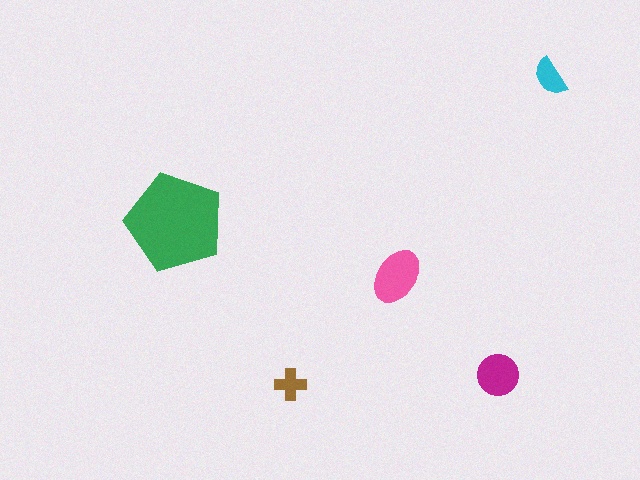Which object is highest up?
The cyan semicircle is topmost.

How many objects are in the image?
There are 5 objects in the image.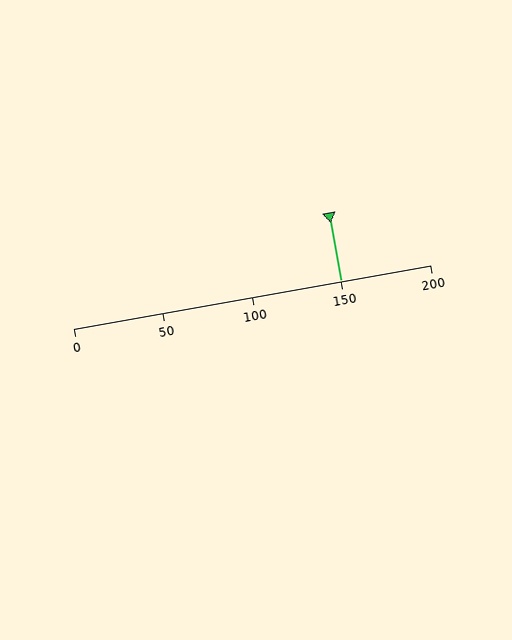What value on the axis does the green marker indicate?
The marker indicates approximately 150.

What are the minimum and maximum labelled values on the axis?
The axis runs from 0 to 200.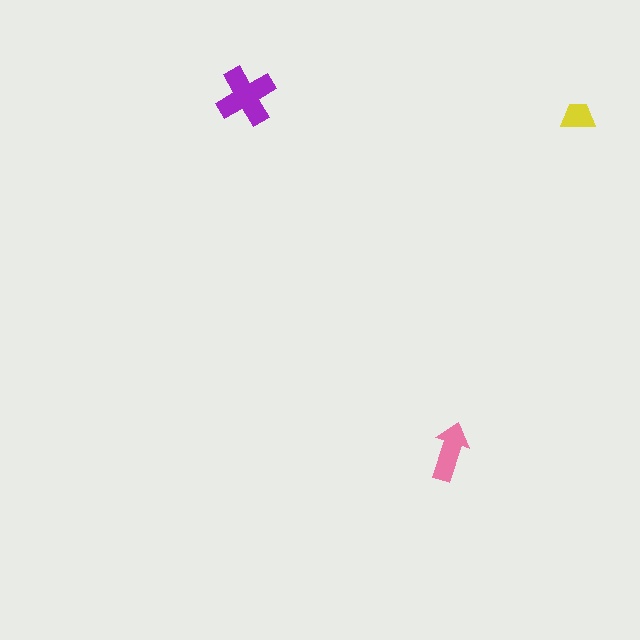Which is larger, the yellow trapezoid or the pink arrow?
The pink arrow.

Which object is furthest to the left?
The purple cross is leftmost.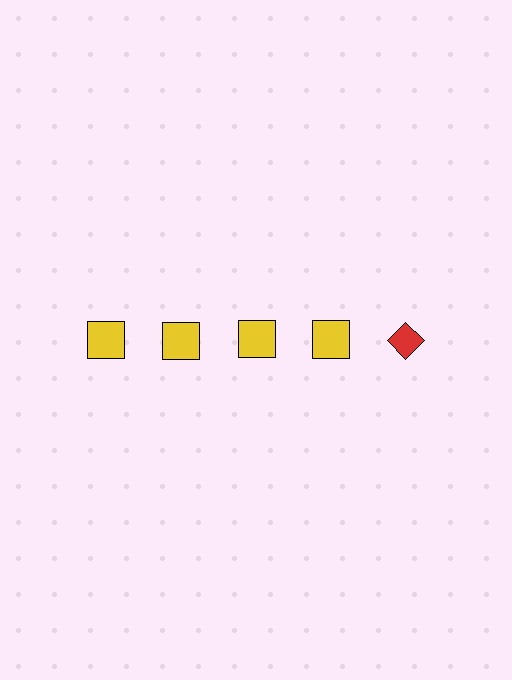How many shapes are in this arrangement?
There are 5 shapes arranged in a grid pattern.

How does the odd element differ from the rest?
It differs in both color (red instead of yellow) and shape (diamond instead of square).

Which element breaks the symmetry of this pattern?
The red diamond in the top row, rightmost column breaks the symmetry. All other shapes are yellow squares.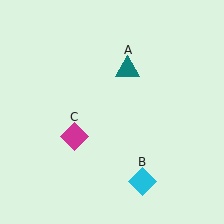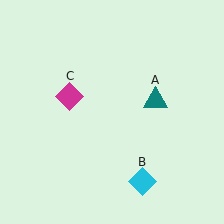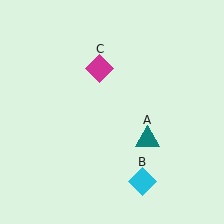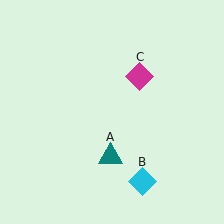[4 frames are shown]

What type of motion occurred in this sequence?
The teal triangle (object A), magenta diamond (object C) rotated clockwise around the center of the scene.